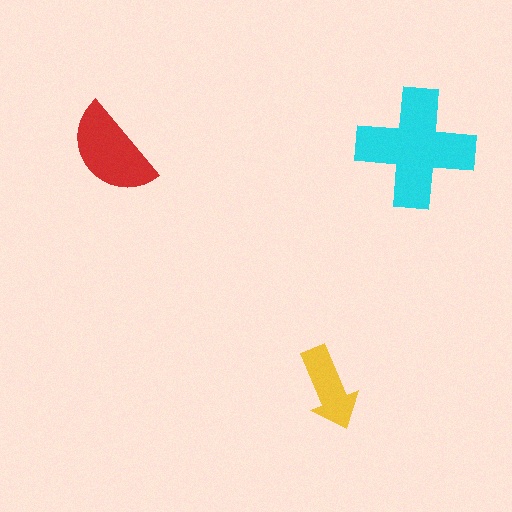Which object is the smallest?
The yellow arrow.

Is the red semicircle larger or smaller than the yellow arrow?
Larger.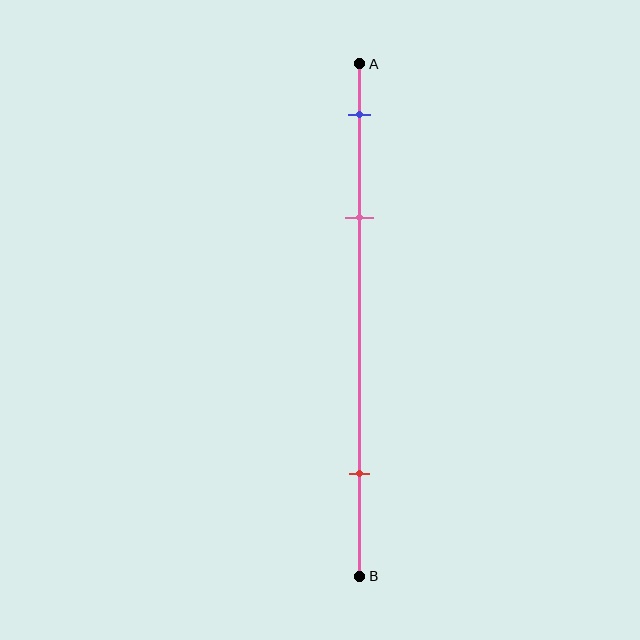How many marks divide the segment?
There are 3 marks dividing the segment.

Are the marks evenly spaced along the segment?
No, the marks are not evenly spaced.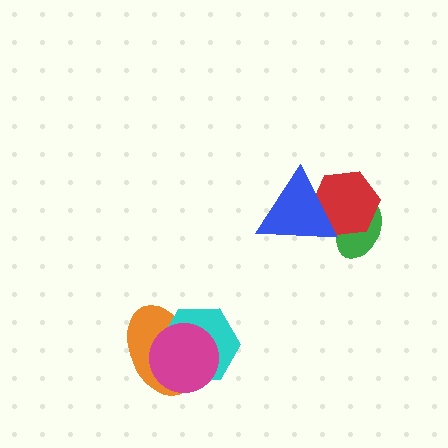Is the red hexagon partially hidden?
Yes, it is partially covered by another shape.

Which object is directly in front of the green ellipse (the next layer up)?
The red hexagon is directly in front of the green ellipse.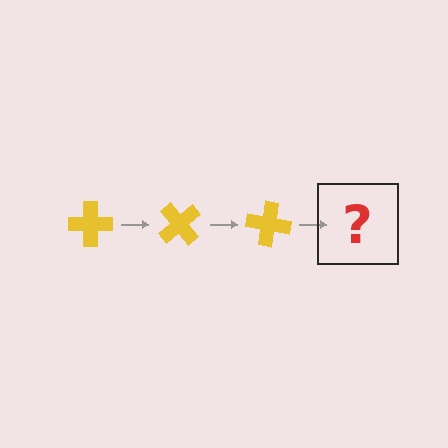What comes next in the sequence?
The next element should be a yellow cross rotated 150 degrees.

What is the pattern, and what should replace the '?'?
The pattern is that the cross rotates 50 degrees each step. The '?' should be a yellow cross rotated 150 degrees.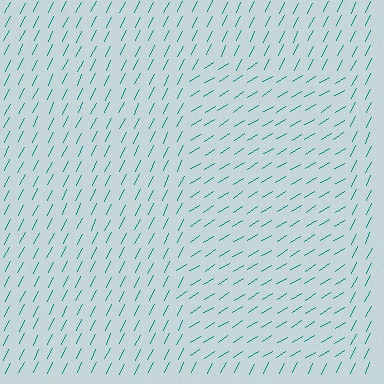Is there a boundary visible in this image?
Yes, there is a texture boundary formed by a change in line orientation.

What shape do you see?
I see a rectangle.